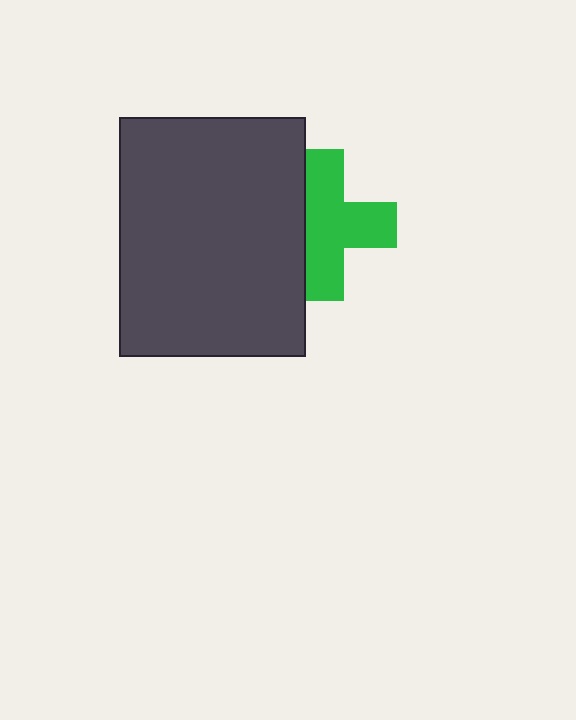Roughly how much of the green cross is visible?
Most of it is visible (roughly 70%).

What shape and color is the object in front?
The object in front is a dark gray rectangle.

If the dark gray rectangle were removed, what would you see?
You would see the complete green cross.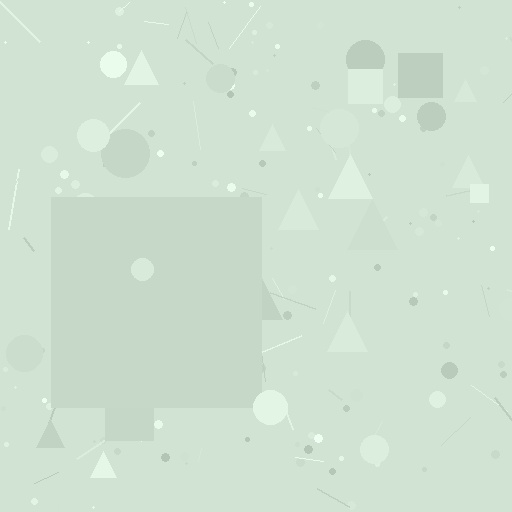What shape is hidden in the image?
A square is hidden in the image.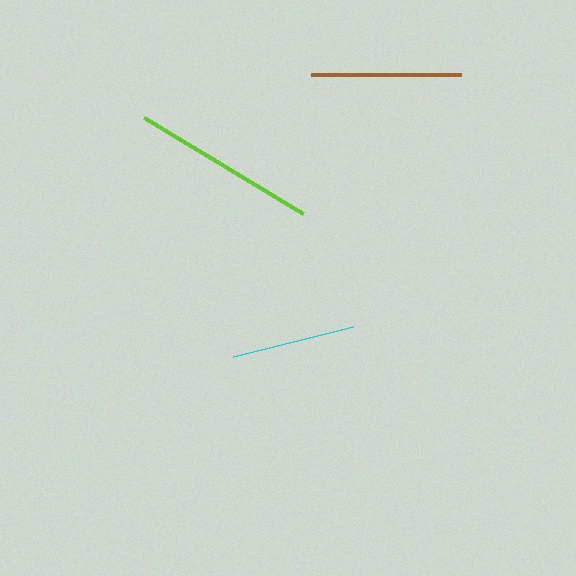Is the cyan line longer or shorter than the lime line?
The lime line is longer than the cyan line.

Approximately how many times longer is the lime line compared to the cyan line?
The lime line is approximately 1.5 times the length of the cyan line.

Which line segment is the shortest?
The cyan line is the shortest at approximately 123 pixels.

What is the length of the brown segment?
The brown segment is approximately 150 pixels long.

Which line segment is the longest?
The lime line is the longest at approximately 186 pixels.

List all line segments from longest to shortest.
From longest to shortest: lime, brown, cyan.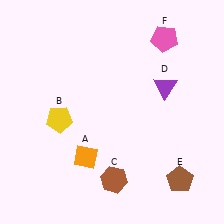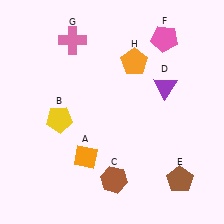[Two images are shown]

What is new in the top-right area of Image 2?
An orange pentagon (H) was added in the top-right area of Image 2.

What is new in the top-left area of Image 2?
A pink cross (G) was added in the top-left area of Image 2.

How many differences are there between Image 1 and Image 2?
There are 2 differences between the two images.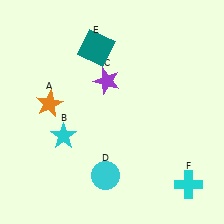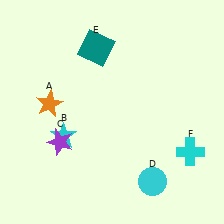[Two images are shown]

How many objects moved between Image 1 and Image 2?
3 objects moved between the two images.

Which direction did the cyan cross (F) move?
The cyan cross (F) moved up.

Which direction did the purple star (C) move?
The purple star (C) moved down.